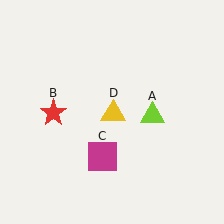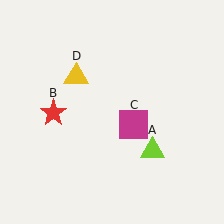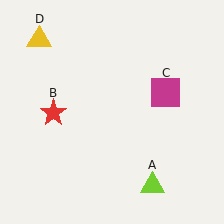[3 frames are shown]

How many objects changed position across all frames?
3 objects changed position: lime triangle (object A), magenta square (object C), yellow triangle (object D).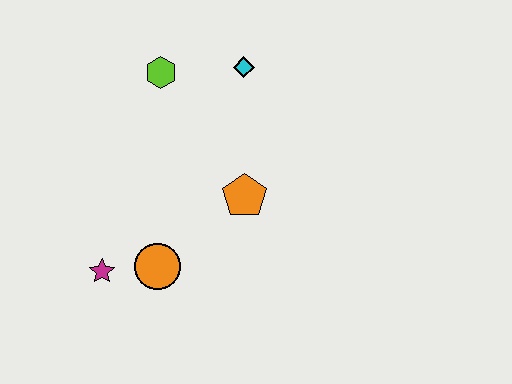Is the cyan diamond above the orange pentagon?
Yes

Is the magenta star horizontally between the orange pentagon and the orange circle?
No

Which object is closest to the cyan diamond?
The lime hexagon is closest to the cyan diamond.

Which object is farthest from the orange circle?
The cyan diamond is farthest from the orange circle.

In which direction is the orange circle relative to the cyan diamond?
The orange circle is below the cyan diamond.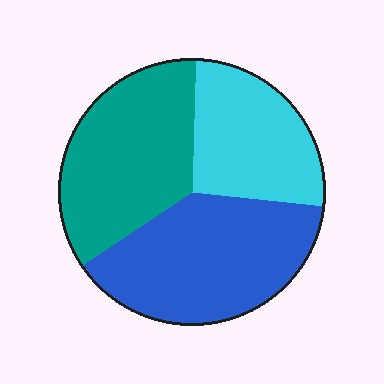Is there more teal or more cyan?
Teal.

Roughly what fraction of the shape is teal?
Teal covers about 35% of the shape.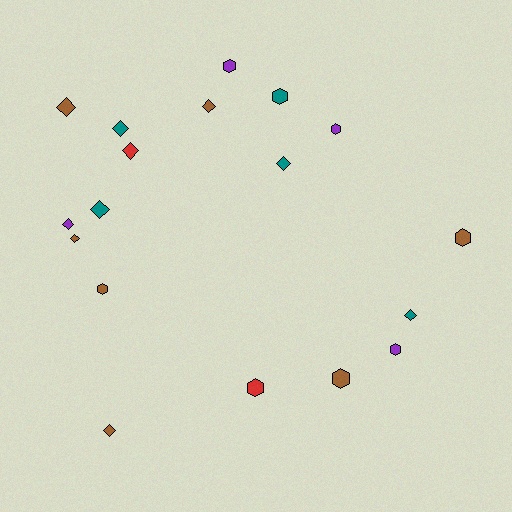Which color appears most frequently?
Brown, with 7 objects.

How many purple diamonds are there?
There is 1 purple diamond.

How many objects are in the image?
There are 18 objects.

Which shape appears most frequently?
Diamond, with 10 objects.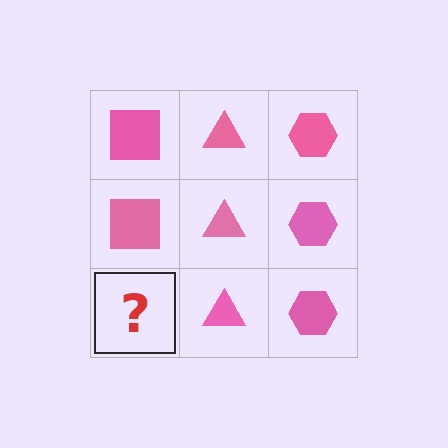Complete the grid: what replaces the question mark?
The question mark should be replaced with a pink square.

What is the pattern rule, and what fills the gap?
The rule is that each column has a consistent shape. The gap should be filled with a pink square.